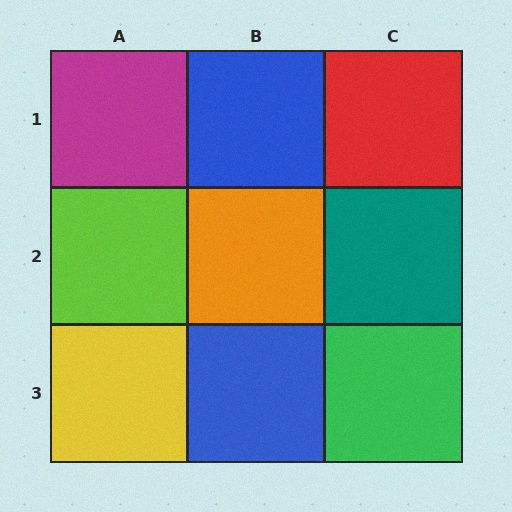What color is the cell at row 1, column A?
Magenta.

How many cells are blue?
2 cells are blue.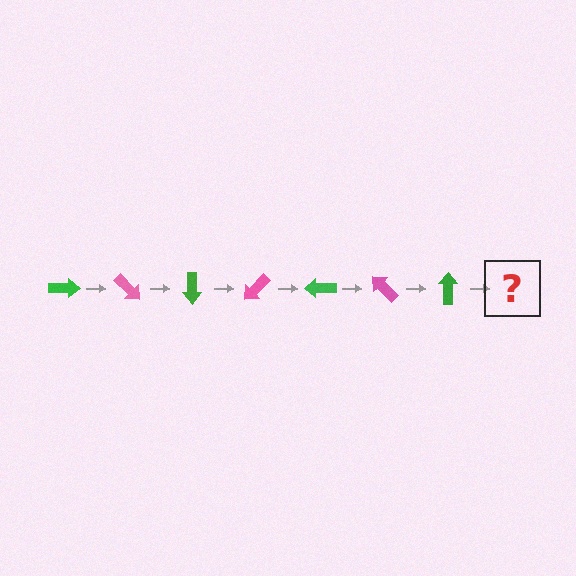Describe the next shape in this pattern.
It should be a pink arrow, rotated 315 degrees from the start.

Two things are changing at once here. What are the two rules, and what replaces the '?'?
The two rules are that it rotates 45 degrees each step and the color cycles through green and pink. The '?' should be a pink arrow, rotated 315 degrees from the start.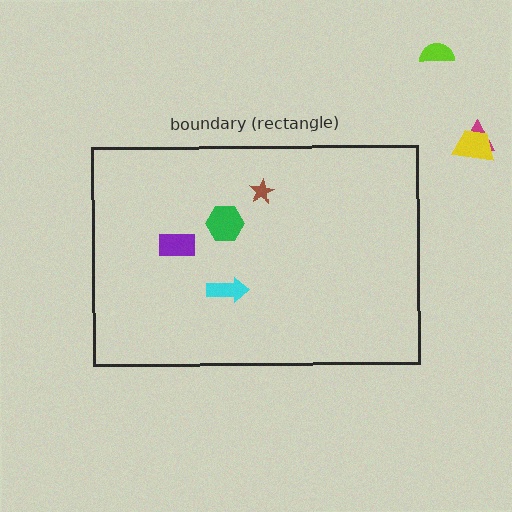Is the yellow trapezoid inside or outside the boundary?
Outside.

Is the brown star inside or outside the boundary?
Inside.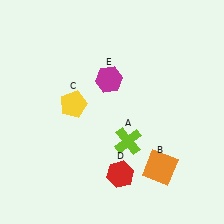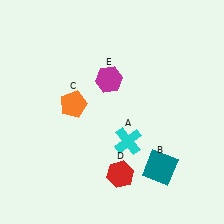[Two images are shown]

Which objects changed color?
A changed from lime to cyan. B changed from orange to teal. C changed from yellow to orange.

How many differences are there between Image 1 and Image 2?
There are 3 differences between the two images.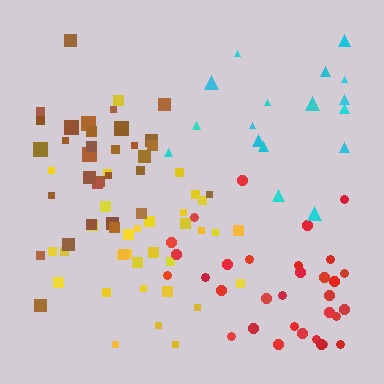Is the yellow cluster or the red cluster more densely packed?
Red.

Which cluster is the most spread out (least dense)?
Cyan.